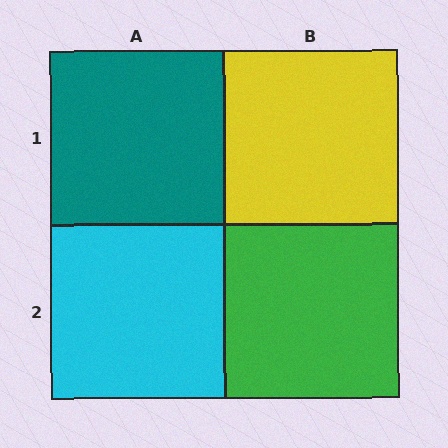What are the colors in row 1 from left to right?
Teal, yellow.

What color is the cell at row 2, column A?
Cyan.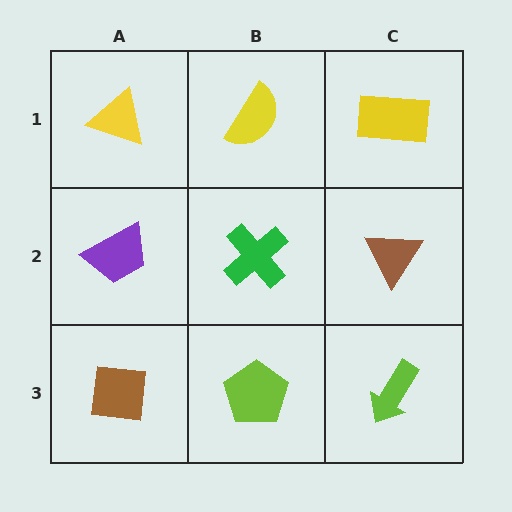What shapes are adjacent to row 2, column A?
A yellow triangle (row 1, column A), a brown square (row 3, column A), a green cross (row 2, column B).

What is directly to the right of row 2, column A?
A green cross.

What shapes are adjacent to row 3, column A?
A purple trapezoid (row 2, column A), a lime pentagon (row 3, column B).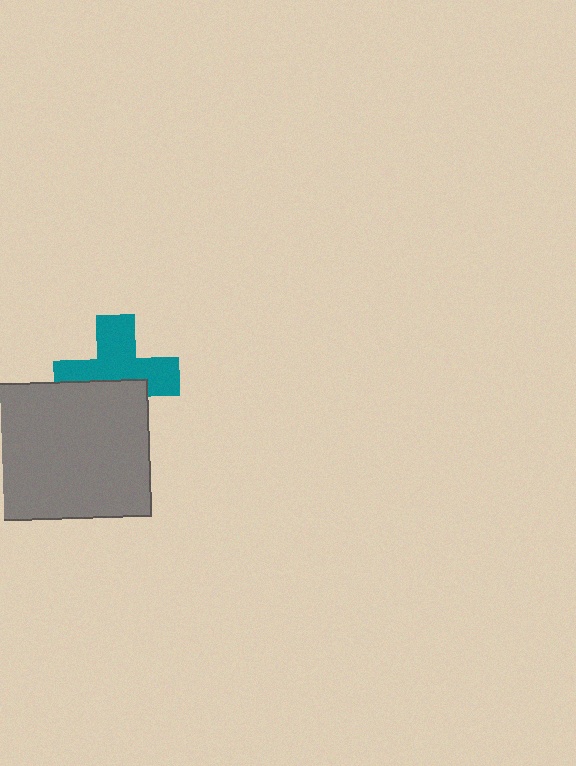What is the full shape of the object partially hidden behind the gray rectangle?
The partially hidden object is a teal cross.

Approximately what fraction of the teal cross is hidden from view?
Roughly 42% of the teal cross is hidden behind the gray rectangle.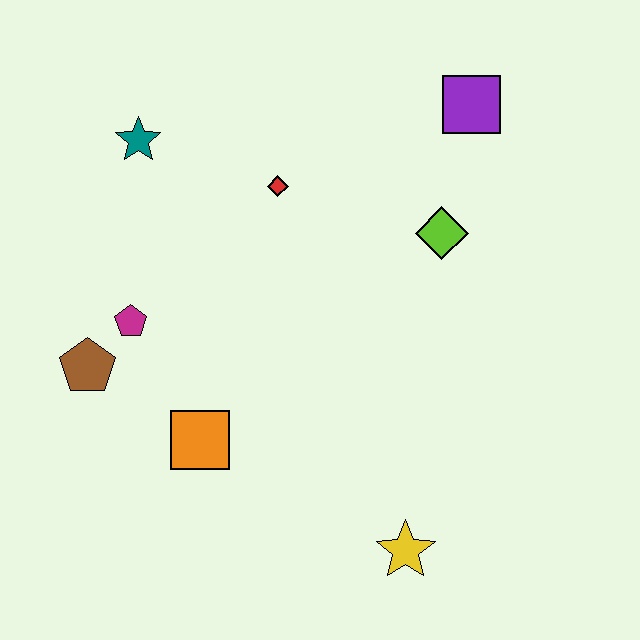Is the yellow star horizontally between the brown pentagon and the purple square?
Yes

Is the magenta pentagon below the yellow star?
No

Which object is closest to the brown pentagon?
The magenta pentagon is closest to the brown pentagon.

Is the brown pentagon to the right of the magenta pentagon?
No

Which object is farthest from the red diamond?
The yellow star is farthest from the red diamond.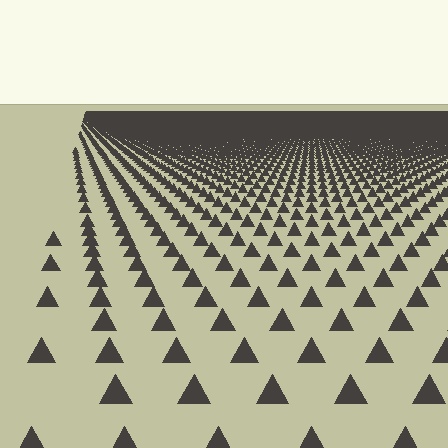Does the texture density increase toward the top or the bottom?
Density increases toward the top.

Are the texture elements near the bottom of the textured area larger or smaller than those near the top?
Larger. Near the bottom, elements are closer to the viewer and appear at a bigger on-screen size.